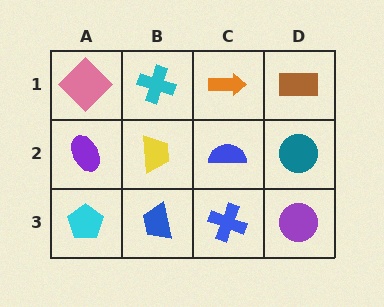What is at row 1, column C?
An orange arrow.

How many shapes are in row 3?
4 shapes.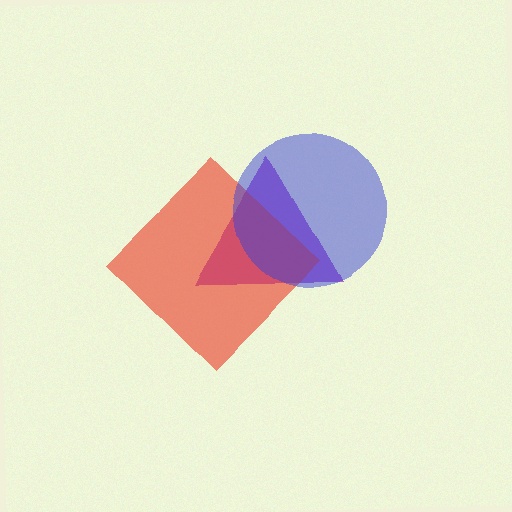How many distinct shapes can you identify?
There are 3 distinct shapes: a purple triangle, a red diamond, a blue circle.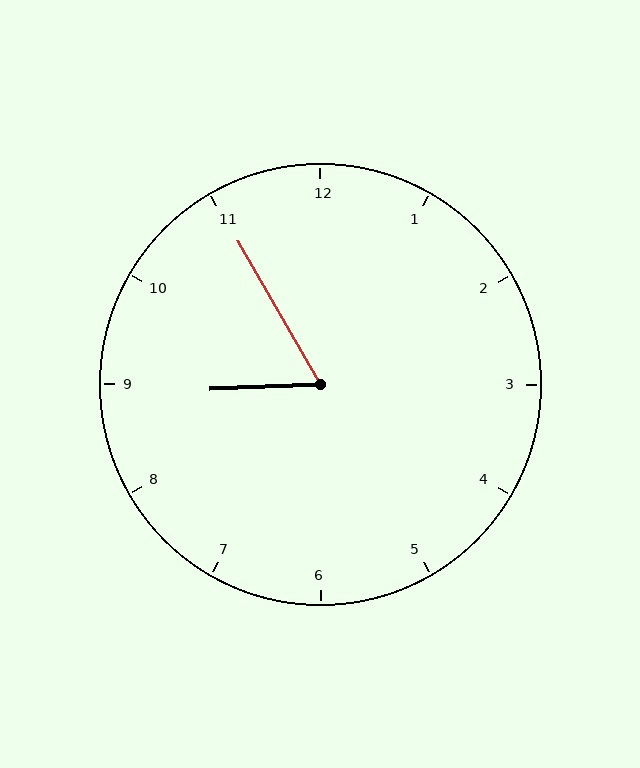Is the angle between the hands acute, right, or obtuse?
It is acute.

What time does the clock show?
8:55.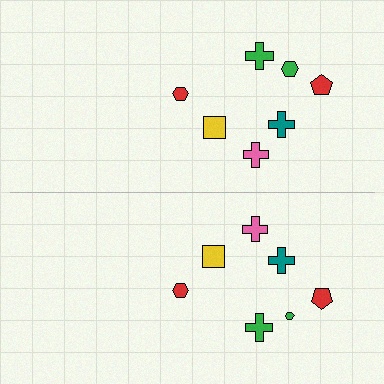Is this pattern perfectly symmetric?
No, the pattern is not perfectly symmetric. The green hexagon on the bottom side has a different size than its mirror counterpart.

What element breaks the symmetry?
The green hexagon on the bottom side has a different size than its mirror counterpart.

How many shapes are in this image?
There are 14 shapes in this image.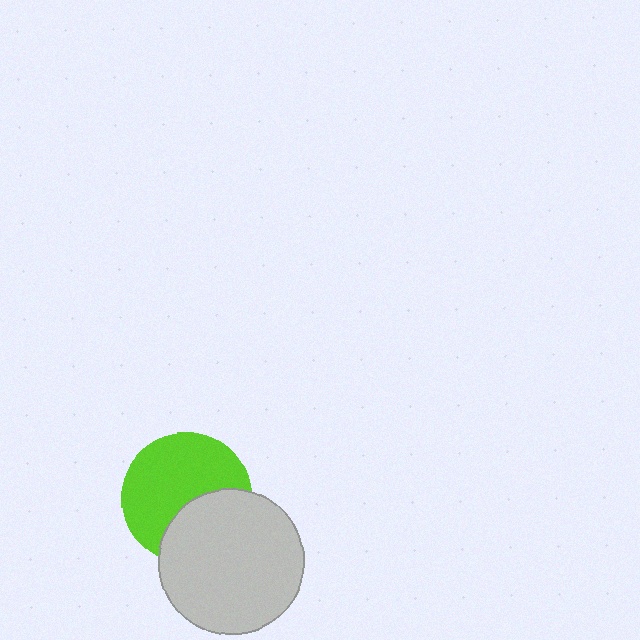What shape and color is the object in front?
The object in front is a light gray circle.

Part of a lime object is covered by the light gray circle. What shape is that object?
It is a circle.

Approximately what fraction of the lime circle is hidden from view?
Roughly 36% of the lime circle is hidden behind the light gray circle.